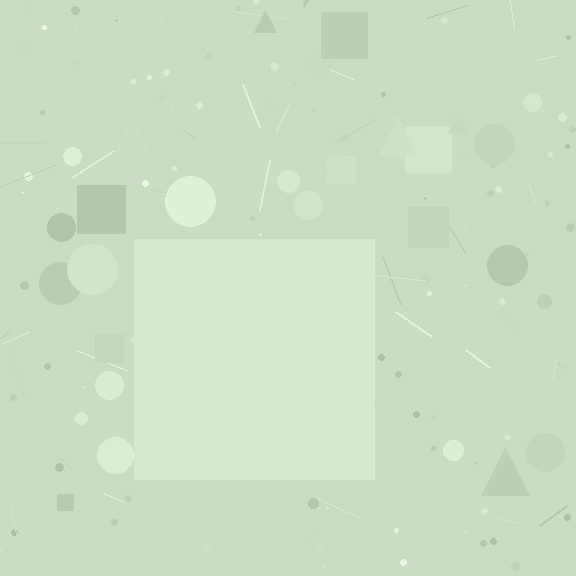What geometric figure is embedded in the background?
A square is embedded in the background.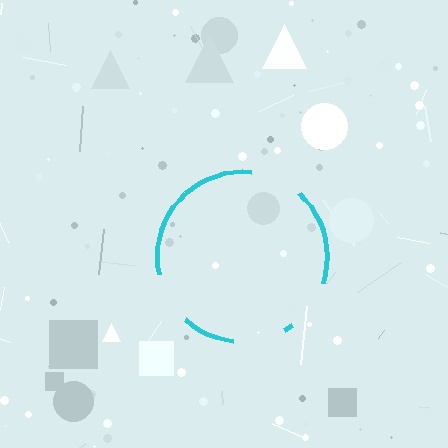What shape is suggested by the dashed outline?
The dashed outline suggests a circle.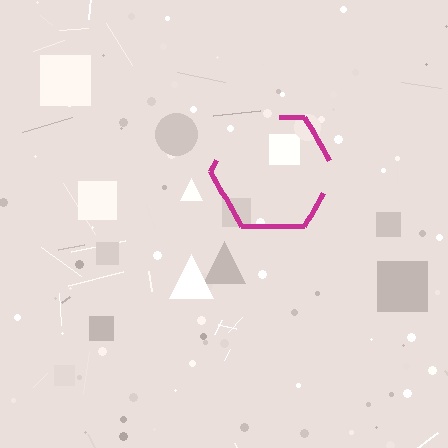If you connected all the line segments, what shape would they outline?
They would outline a hexagon.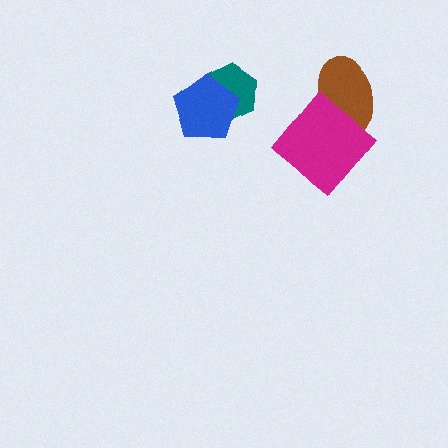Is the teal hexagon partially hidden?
Yes, it is partially covered by another shape.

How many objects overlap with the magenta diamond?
1 object overlaps with the magenta diamond.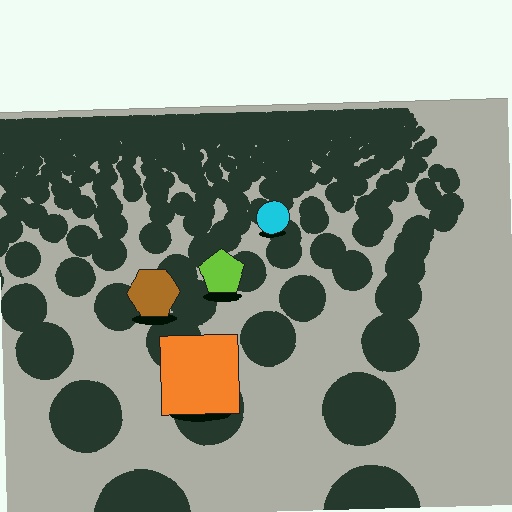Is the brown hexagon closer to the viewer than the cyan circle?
Yes. The brown hexagon is closer — you can tell from the texture gradient: the ground texture is coarser near it.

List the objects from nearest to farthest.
From nearest to farthest: the orange square, the brown hexagon, the lime pentagon, the cyan circle.